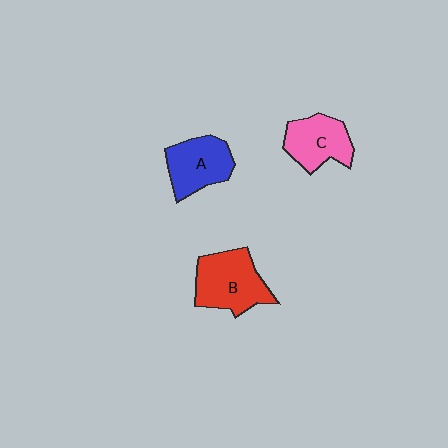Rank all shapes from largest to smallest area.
From largest to smallest: B (red), A (blue), C (pink).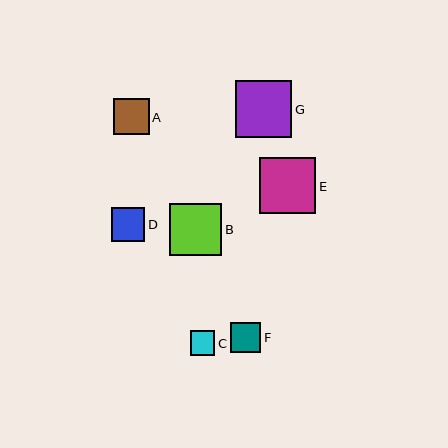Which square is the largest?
Square E is the largest with a size of approximately 56 pixels.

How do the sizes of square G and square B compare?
Square G and square B are approximately the same size.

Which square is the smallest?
Square C is the smallest with a size of approximately 25 pixels.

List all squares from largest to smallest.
From largest to smallest: E, G, B, A, D, F, C.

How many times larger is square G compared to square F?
Square G is approximately 1.9 times the size of square F.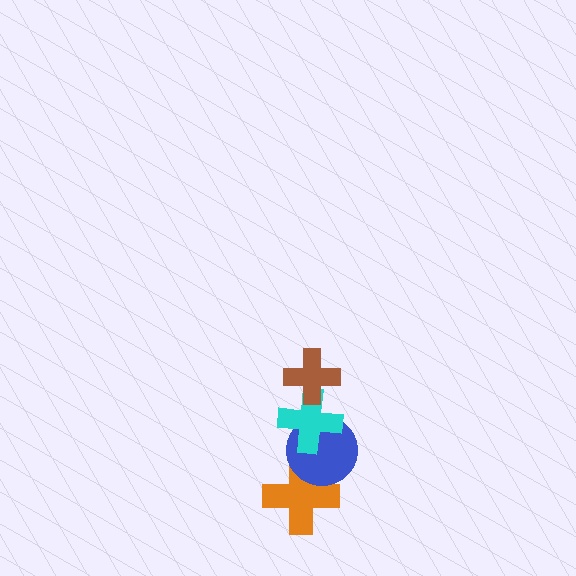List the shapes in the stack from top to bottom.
From top to bottom: the brown cross, the cyan cross, the blue circle, the orange cross.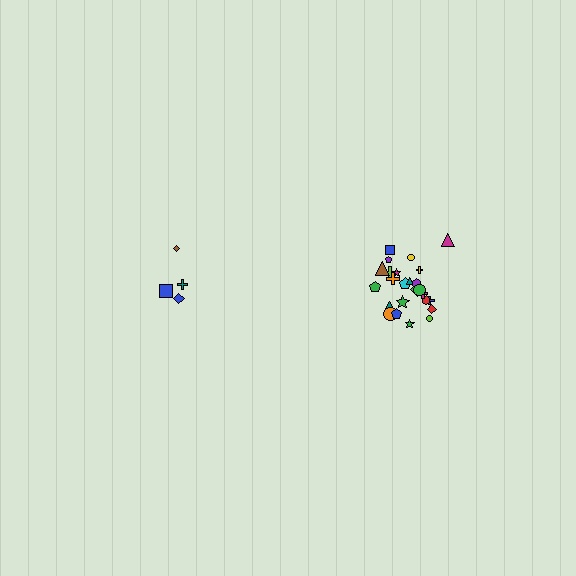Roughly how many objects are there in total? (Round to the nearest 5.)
Roughly 30 objects in total.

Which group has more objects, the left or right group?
The right group.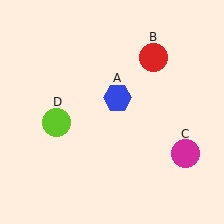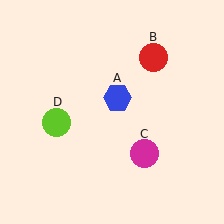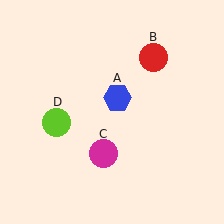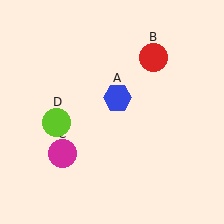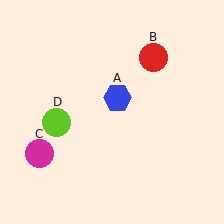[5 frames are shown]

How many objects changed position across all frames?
1 object changed position: magenta circle (object C).